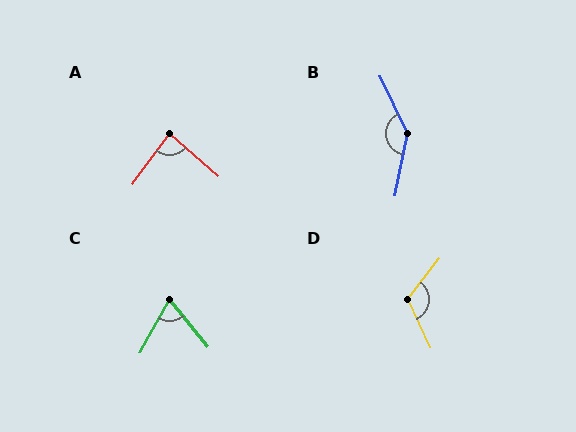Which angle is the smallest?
C, at approximately 69 degrees.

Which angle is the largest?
B, at approximately 143 degrees.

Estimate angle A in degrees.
Approximately 85 degrees.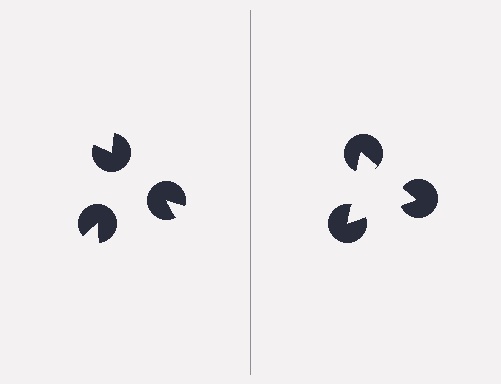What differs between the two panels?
The pac-man discs are positioned identically on both sides; only the wedge orientations differ. On the right they align to a triangle; on the left they are misaligned.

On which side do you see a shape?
An illusory triangle appears on the right side. On the left side the wedge cuts are rotated, so no coherent shape forms.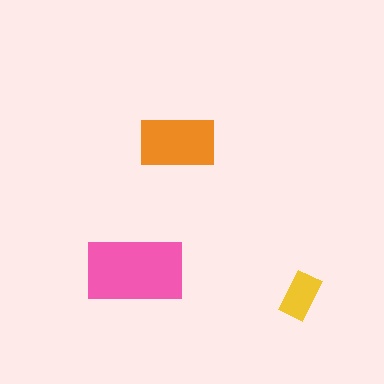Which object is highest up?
The orange rectangle is topmost.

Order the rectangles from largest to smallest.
the pink one, the orange one, the yellow one.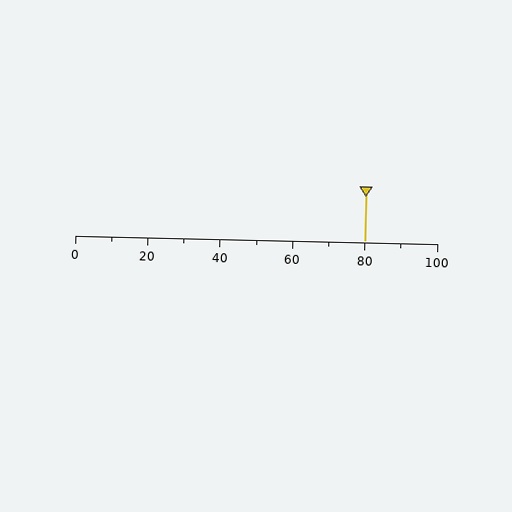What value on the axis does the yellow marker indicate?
The marker indicates approximately 80.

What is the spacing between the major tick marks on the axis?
The major ticks are spaced 20 apart.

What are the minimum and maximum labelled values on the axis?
The axis runs from 0 to 100.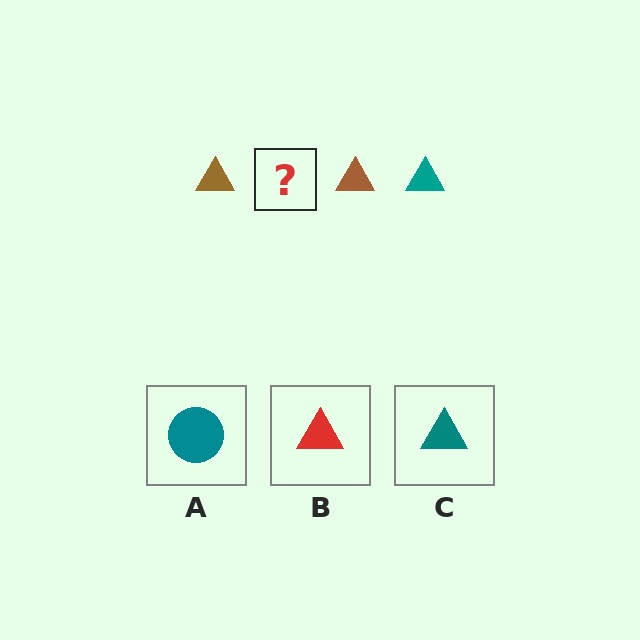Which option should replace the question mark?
Option C.